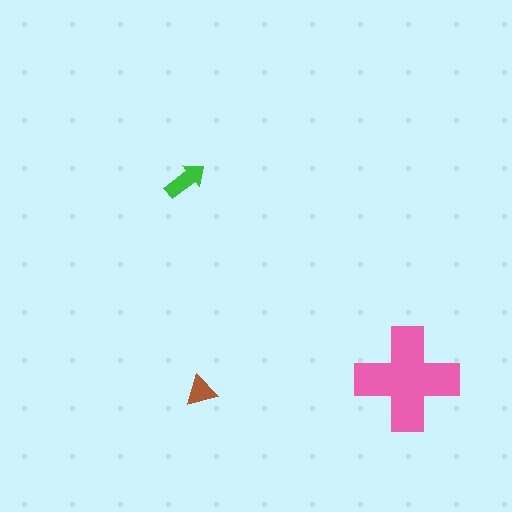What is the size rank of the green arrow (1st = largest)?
2nd.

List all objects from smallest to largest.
The brown triangle, the green arrow, the pink cross.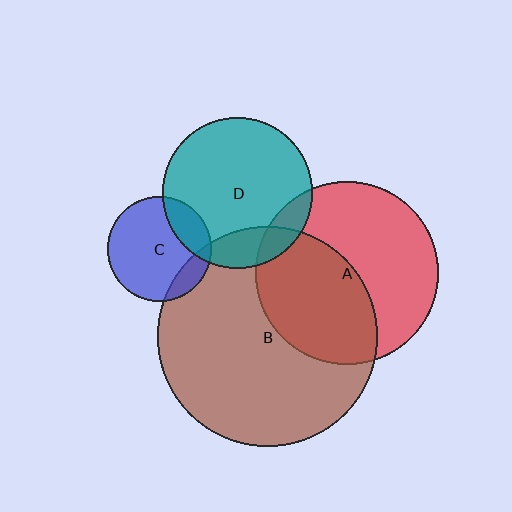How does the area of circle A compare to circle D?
Approximately 1.5 times.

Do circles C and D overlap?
Yes.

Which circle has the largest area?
Circle B (brown).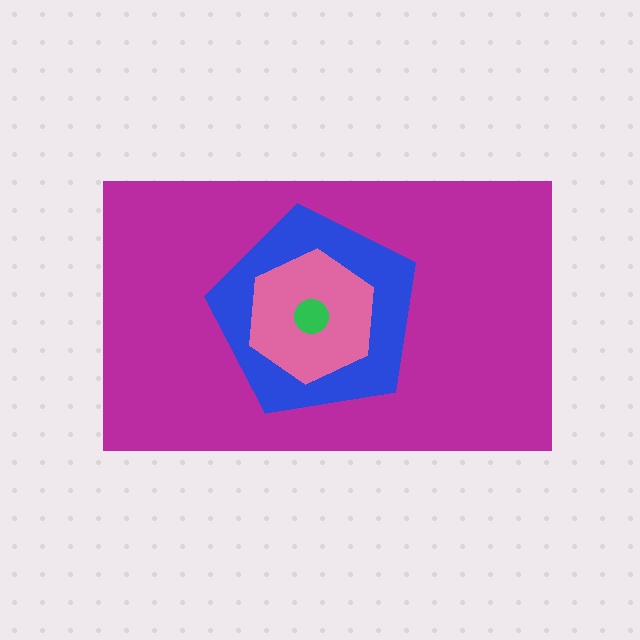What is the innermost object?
The green circle.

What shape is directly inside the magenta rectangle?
The blue pentagon.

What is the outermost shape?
The magenta rectangle.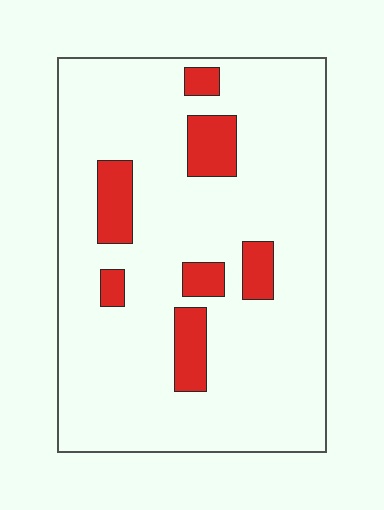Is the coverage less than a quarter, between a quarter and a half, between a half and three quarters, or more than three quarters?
Less than a quarter.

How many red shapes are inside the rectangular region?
7.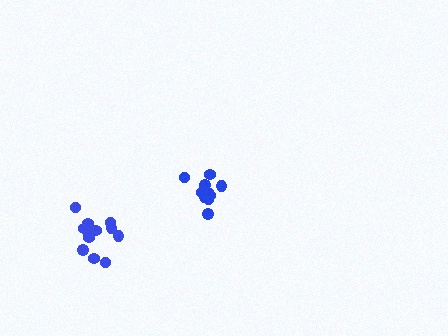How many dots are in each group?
Group 1: 12 dots, Group 2: 10 dots (22 total).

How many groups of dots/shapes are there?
There are 2 groups.